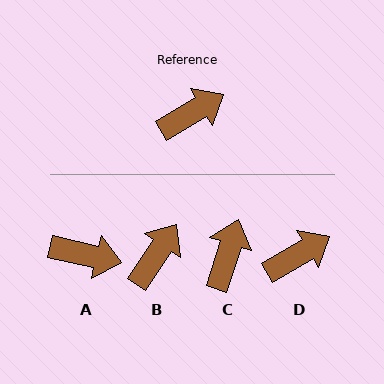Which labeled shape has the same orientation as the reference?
D.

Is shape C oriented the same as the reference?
No, it is off by about 42 degrees.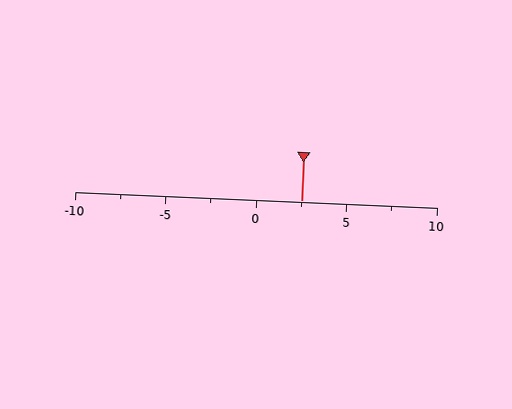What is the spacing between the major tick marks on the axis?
The major ticks are spaced 5 apart.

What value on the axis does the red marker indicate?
The marker indicates approximately 2.5.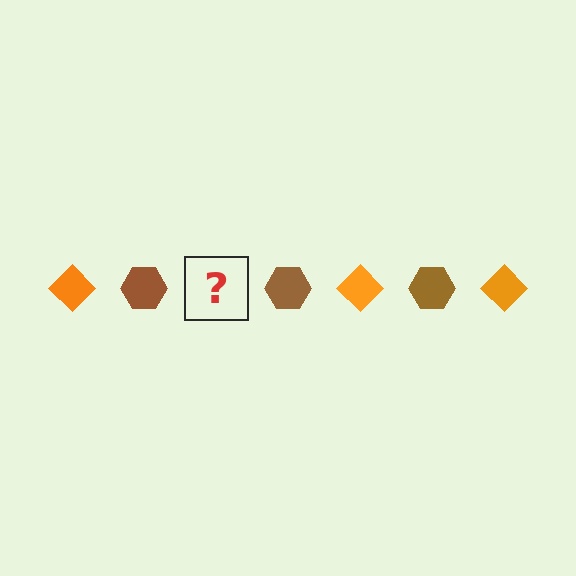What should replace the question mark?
The question mark should be replaced with an orange diamond.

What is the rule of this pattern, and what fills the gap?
The rule is that the pattern alternates between orange diamond and brown hexagon. The gap should be filled with an orange diamond.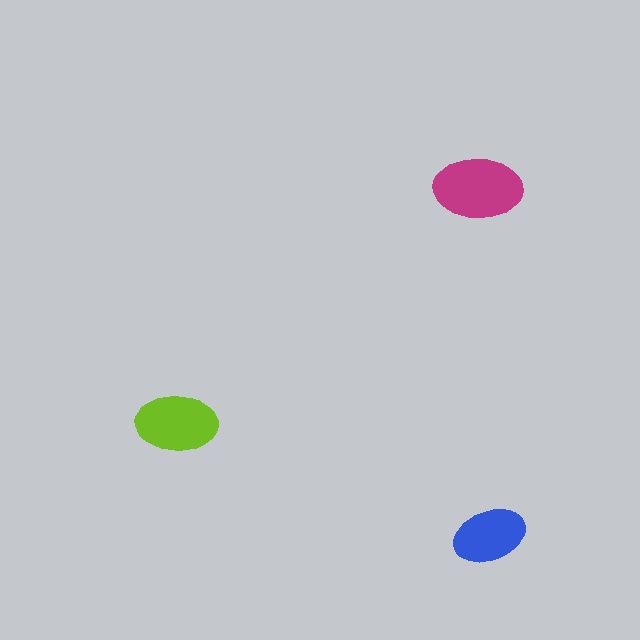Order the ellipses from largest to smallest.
the magenta one, the lime one, the blue one.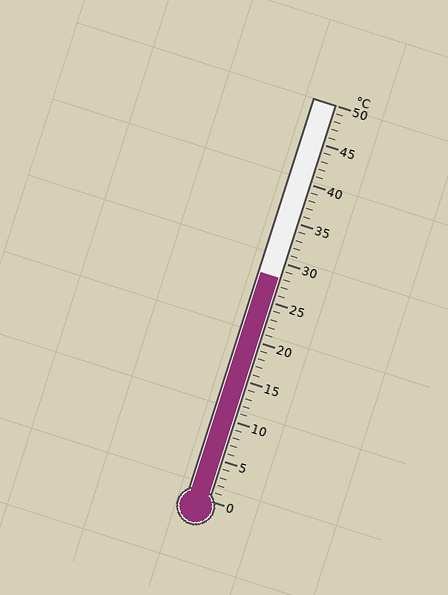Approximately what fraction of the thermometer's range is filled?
The thermometer is filled to approximately 55% of its range.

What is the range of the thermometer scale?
The thermometer scale ranges from 0°C to 50°C.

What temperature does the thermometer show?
The thermometer shows approximately 28°C.